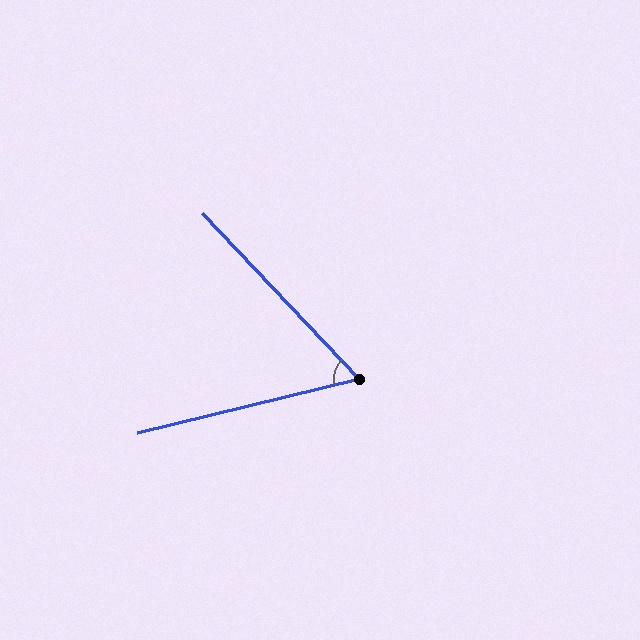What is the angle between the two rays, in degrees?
Approximately 60 degrees.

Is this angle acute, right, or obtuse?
It is acute.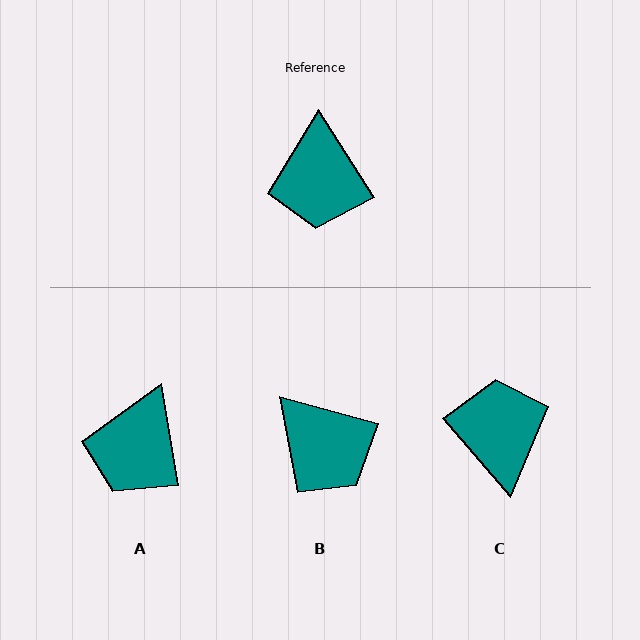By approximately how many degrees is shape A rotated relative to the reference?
Approximately 23 degrees clockwise.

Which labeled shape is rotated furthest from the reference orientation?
C, about 171 degrees away.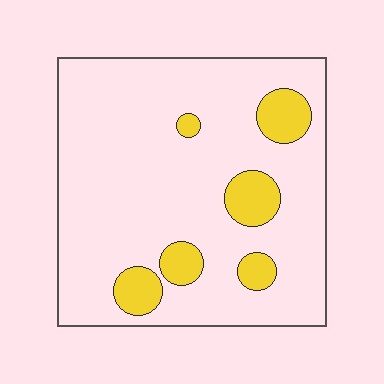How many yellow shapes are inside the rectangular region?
6.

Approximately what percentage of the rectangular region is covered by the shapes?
Approximately 15%.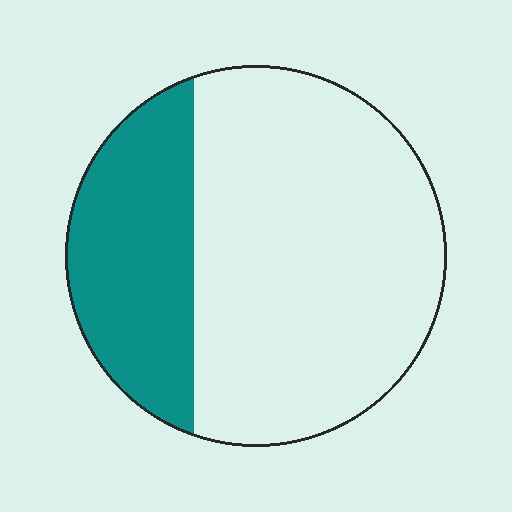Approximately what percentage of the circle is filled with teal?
Approximately 30%.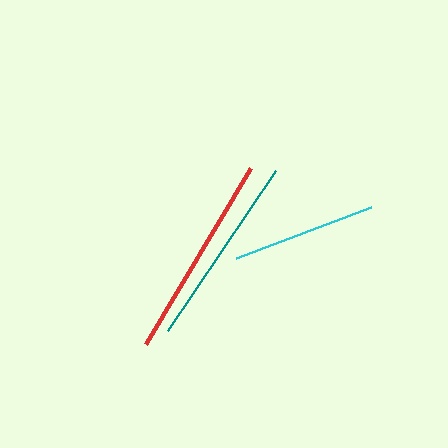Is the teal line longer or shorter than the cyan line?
The teal line is longer than the cyan line.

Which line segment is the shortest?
The cyan line is the shortest at approximately 144 pixels.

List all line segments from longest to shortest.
From longest to shortest: red, teal, cyan.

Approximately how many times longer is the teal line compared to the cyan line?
The teal line is approximately 1.3 times the length of the cyan line.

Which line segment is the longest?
The red line is the longest at approximately 205 pixels.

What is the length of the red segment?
The red segment is approximately 205 pixels long.